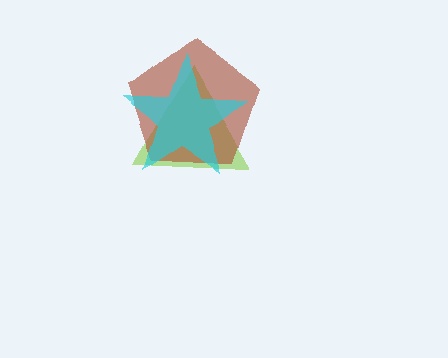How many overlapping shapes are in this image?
There are 3 overlapping shapes in the image.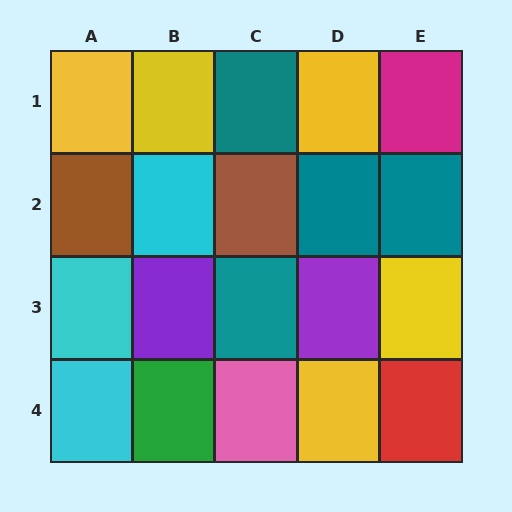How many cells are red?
1 cell is red.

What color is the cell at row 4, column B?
Green.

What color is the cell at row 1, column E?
Magenta.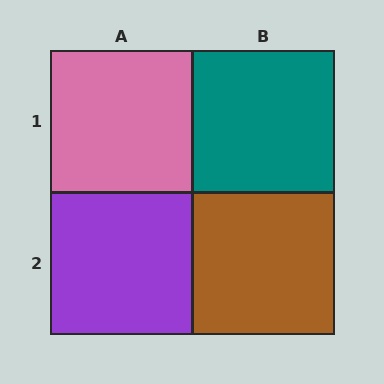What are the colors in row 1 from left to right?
Pink, teal.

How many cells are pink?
1 cell is pink.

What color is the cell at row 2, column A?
Purple.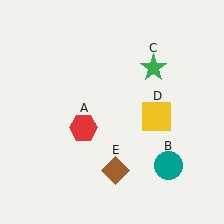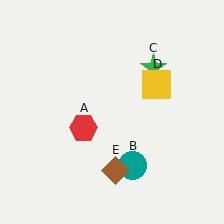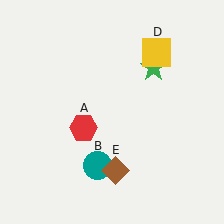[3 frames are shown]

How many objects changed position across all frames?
2 objects changed position: teal circle (object B), yellow square (object D).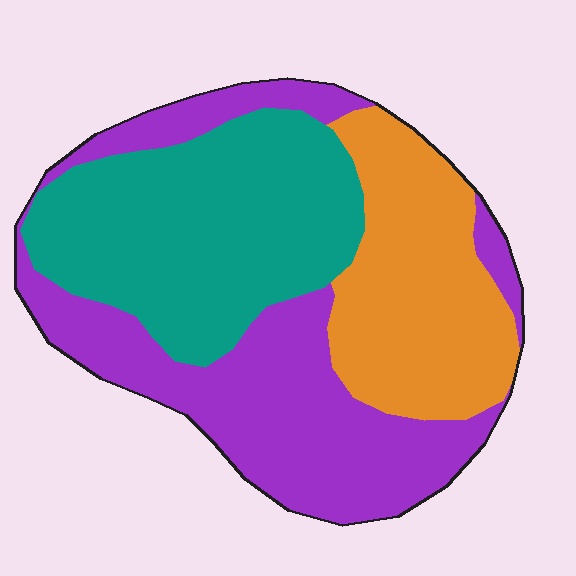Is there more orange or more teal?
Teal.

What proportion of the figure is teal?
Teal takes up about three eighths (3/8) of the figure.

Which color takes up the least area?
Orange, at roughly 25%.